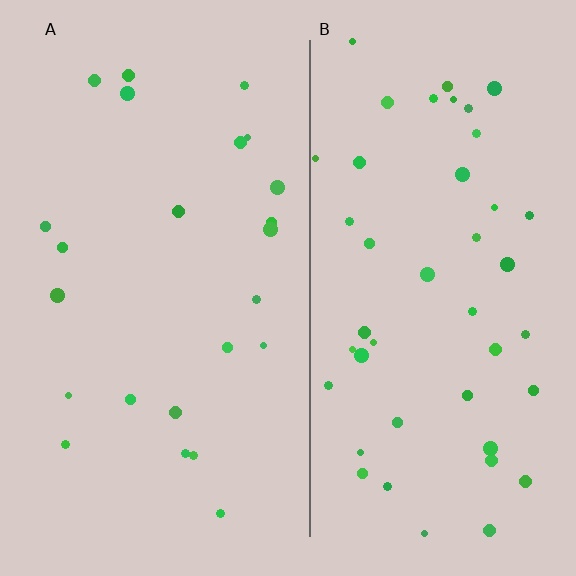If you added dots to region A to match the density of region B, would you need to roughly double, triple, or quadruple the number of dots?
Approximately double.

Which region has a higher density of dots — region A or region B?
B (the right).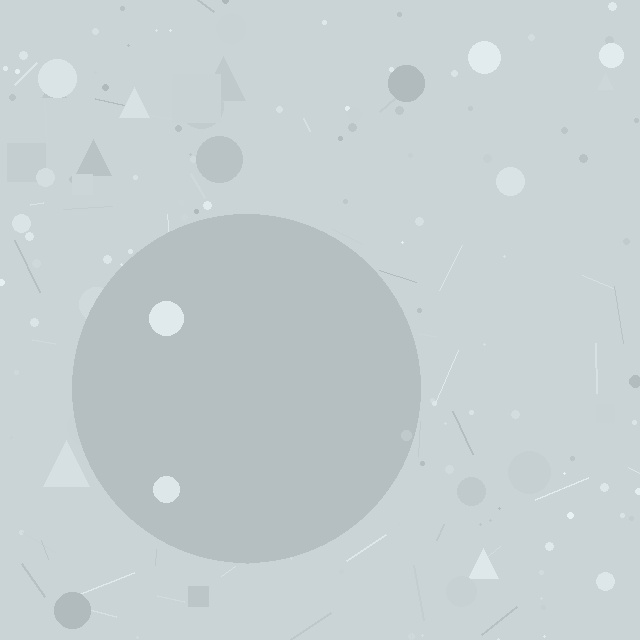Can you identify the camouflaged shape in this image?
The camouflaged shape is a circle.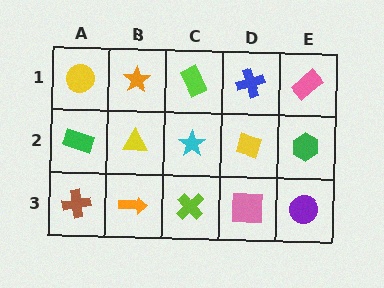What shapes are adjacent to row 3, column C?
A cyan star (row 2, column C), an orange arrow (row 3, column B), a pink square (row 3, column D).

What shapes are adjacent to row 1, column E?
A green hexagon (row 2, column E), a blue cross (row 1, column D).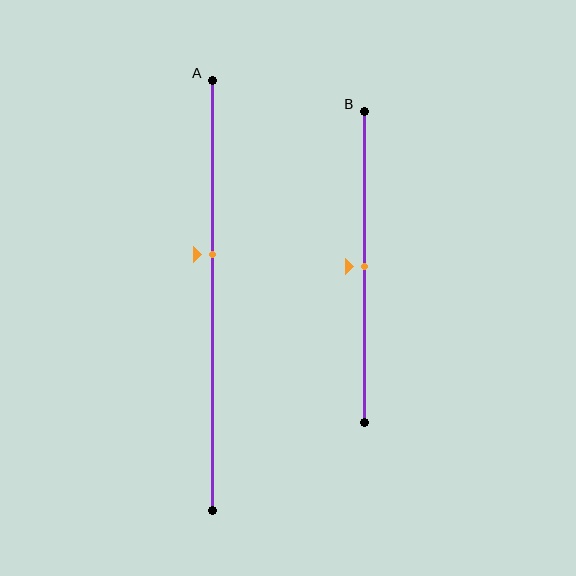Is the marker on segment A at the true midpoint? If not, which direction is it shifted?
No, the marker on segment A is shifted upward by about 10% of the segment length.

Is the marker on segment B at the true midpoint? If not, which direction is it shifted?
Yes, the marker on segment B is at the true midpoint.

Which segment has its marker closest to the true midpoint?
Segment B has its marker closest to the true midpoint.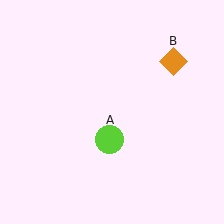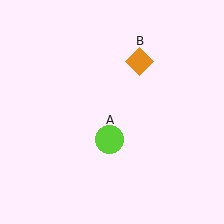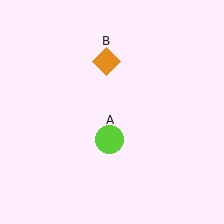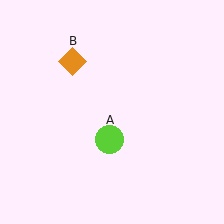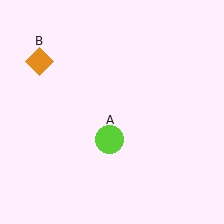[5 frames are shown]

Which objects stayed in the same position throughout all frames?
Lime circle (object A) remained stationary.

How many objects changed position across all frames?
1 object changed position: orange diamond (object B).